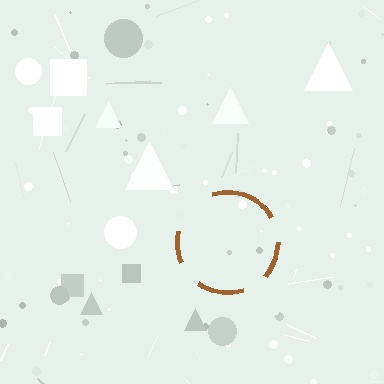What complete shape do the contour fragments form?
The contour fragments form a circle.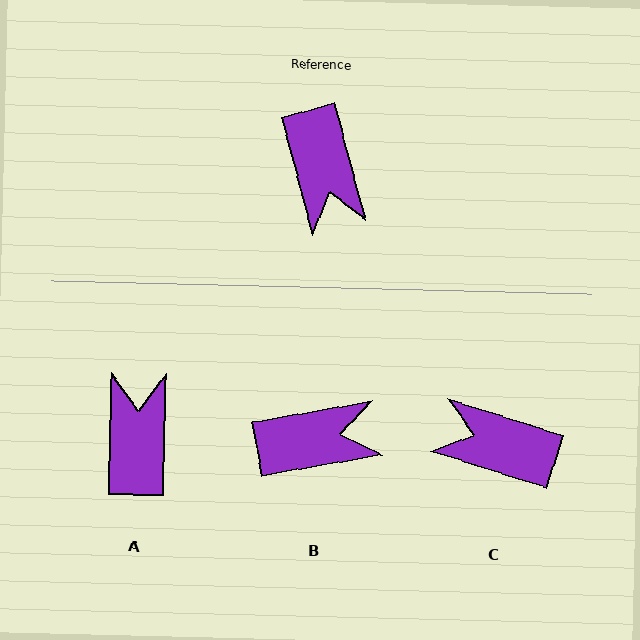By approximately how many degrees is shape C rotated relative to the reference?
Approximately 123 degrees clockwise.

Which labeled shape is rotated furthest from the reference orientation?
A, about 163 degrees away.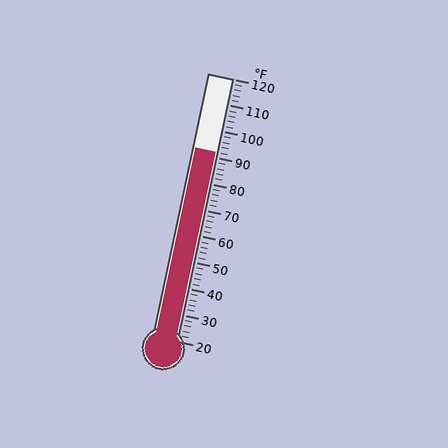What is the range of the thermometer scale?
The thermometer scale ranges from 20°F to 120°F.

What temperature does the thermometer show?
The thermometer shows approximately 92°F.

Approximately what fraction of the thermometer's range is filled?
The thermometer is filled to approximately 70% of its range.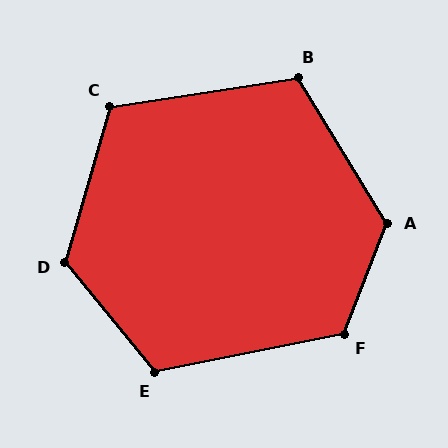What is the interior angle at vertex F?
Approximately 122 degrees (obtuse).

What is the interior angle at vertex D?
Approximately 125 degrees (obtuse).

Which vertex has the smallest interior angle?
B, at approximately 113 degrees.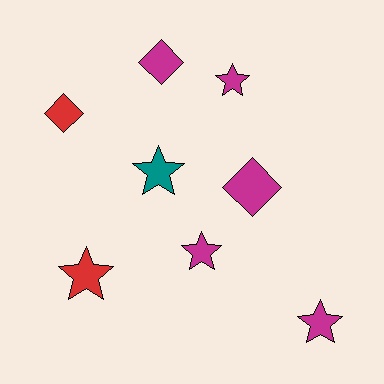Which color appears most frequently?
Magenta, with 5 objects.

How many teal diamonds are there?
There are no teal diamonds.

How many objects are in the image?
There are 8 objects.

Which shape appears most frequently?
Star, with 5 objects.